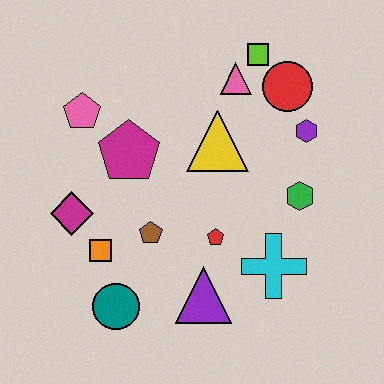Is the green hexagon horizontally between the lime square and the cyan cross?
No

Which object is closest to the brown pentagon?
The orange square is closest to the brown pentagon.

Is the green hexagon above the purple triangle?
Yes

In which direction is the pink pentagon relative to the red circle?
The pink pentagon is to the left of the red circle.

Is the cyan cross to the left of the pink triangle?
No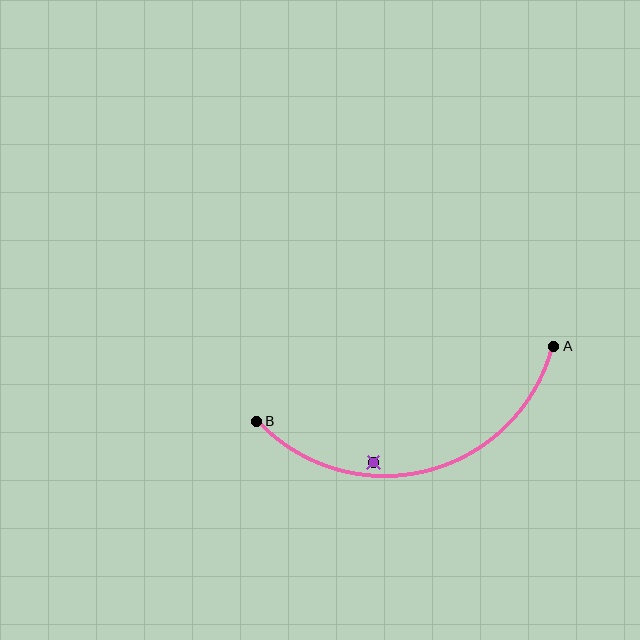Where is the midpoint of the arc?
The arc midpoint is the point on the curve farthest from the straight line joining A and B. It sits below that line.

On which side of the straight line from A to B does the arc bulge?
The arc bulges below the straight line connecting A and B.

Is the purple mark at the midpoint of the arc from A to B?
No — the purple mark does not lie on the arc at all. It sits slightly inside the curve.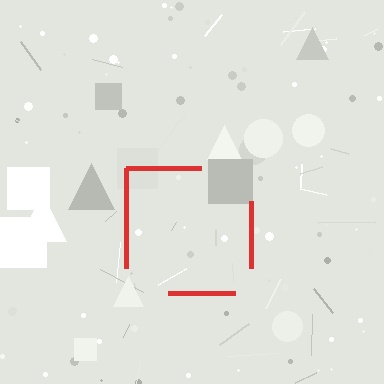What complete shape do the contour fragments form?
The contour fragments form a square.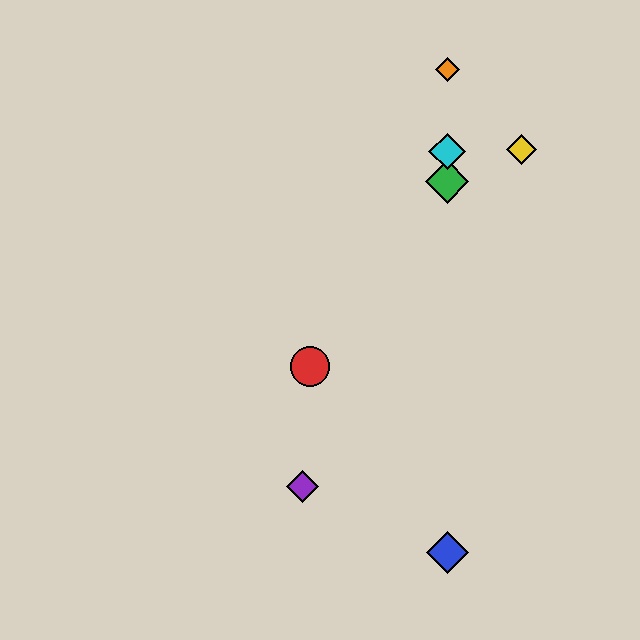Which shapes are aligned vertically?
The blue diamond, the green diamond, the orange diamond, the cyan diamond are aligned vertically.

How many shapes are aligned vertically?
4 shapes (the blue diamond, the green diamond, the orange diamond, the cyan diamond) are aligned vertically.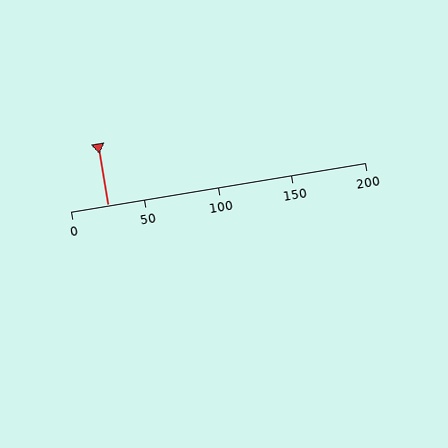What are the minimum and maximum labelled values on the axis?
The axis runs from 0 to 200.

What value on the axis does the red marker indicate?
The marker indicates approximately 25.